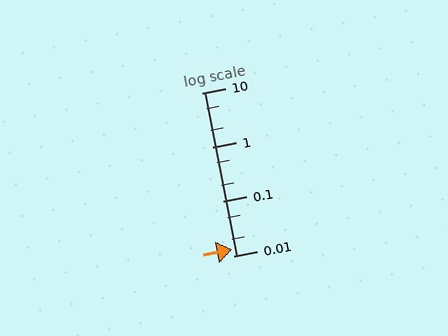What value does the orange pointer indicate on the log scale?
The pointer indicates approximately 0.013.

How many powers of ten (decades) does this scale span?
The scale spans 3 decades, from 0.01 to 10.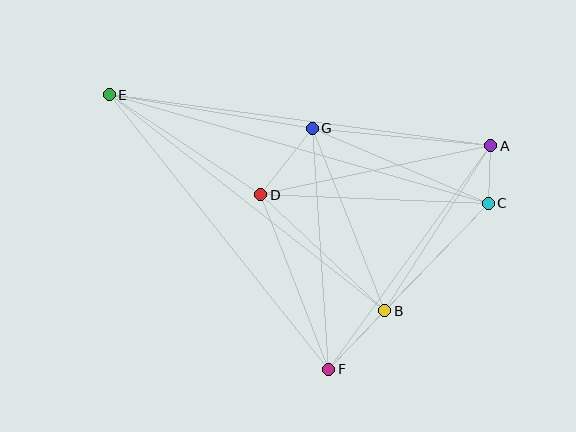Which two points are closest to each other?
Points A and C are closest to each other.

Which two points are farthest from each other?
Points C and E are farthest from each other.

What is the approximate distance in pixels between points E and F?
The distance between E and F is approximately 352 pixels.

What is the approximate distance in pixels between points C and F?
The distance between C and F is approximately 230 pixels.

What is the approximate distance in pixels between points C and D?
The distance between C and D is approximately 228 pixels.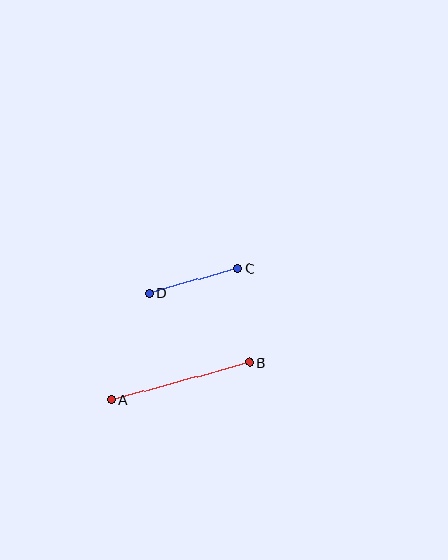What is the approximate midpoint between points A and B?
The midpoint is at approximately (180, 381) pixels.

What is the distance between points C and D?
The distance is approximately 93 pixels.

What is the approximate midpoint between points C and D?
The midpoint is at approximately (193, 281) pixels.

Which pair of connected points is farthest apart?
Points A and B are farthest apart.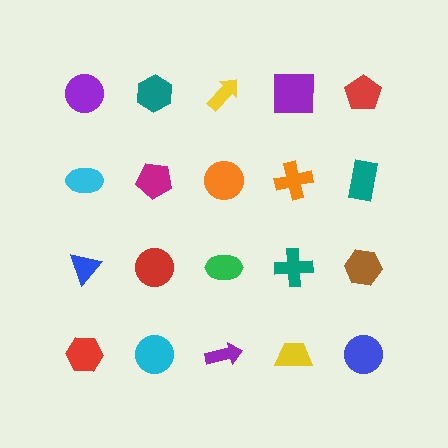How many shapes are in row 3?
5 shapes.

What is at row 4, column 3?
A purple arrow.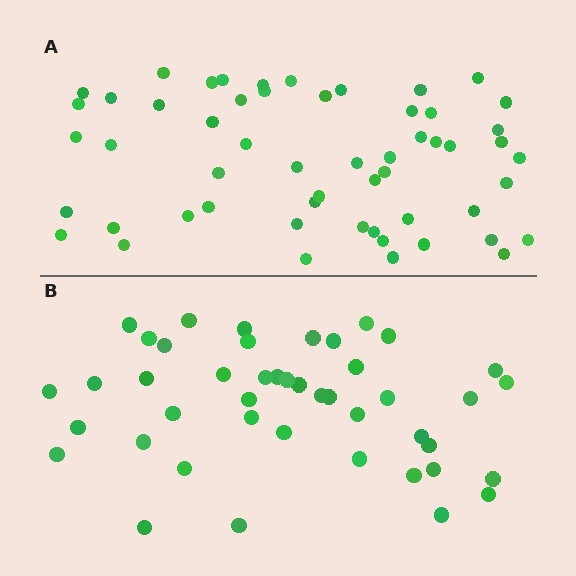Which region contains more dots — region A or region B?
Region A (the top region) has more dots.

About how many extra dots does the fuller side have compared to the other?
Region A has roughly 12 or so more dots than region B.